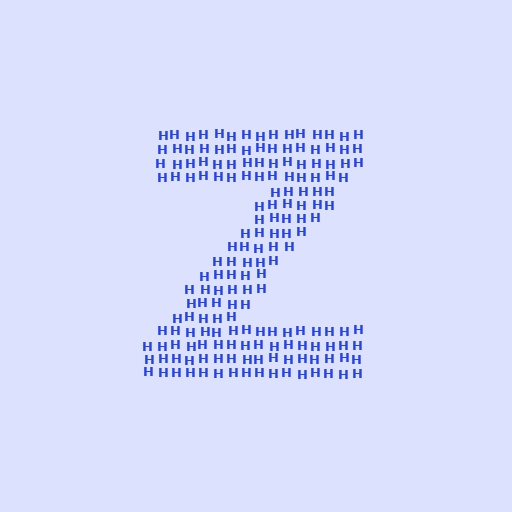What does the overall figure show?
The overall figure shows the letter Z.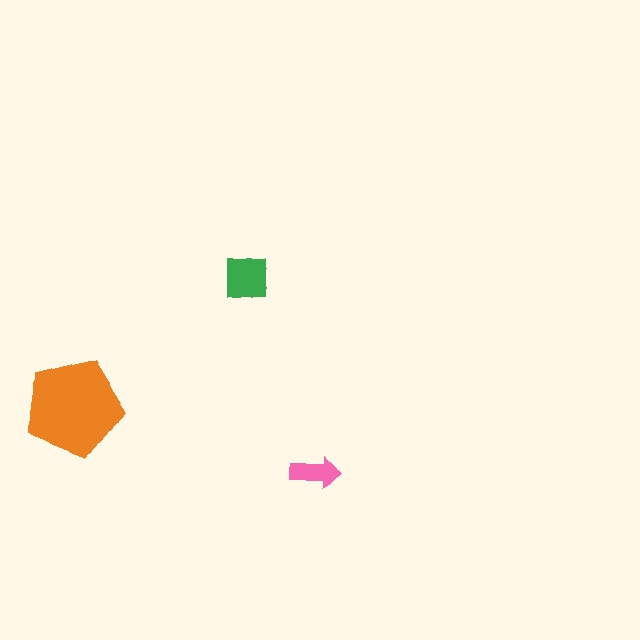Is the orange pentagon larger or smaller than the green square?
Larger.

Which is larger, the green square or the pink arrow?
The green square.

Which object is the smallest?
The pink arrow.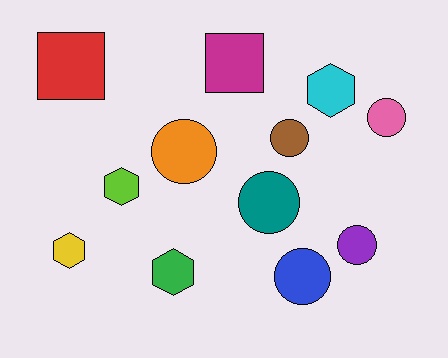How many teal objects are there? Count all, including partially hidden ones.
There is 1 teal object.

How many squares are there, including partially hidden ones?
There are 2 squares.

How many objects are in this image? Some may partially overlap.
There are 12 objects.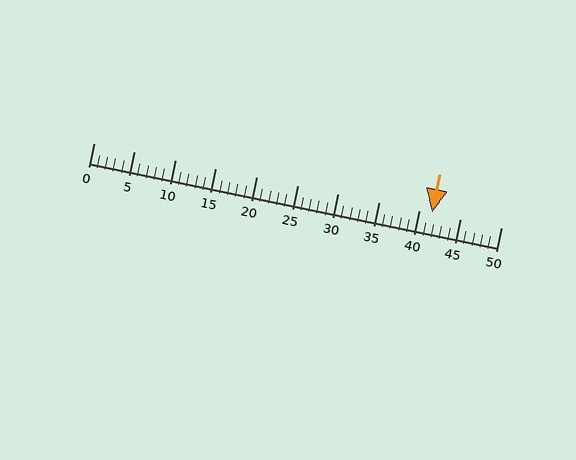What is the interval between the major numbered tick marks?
The major tick marks are spaced 5 units apart.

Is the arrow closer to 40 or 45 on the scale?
The arrow is closer to 40.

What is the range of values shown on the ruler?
The ruler shows values from 0 to 50.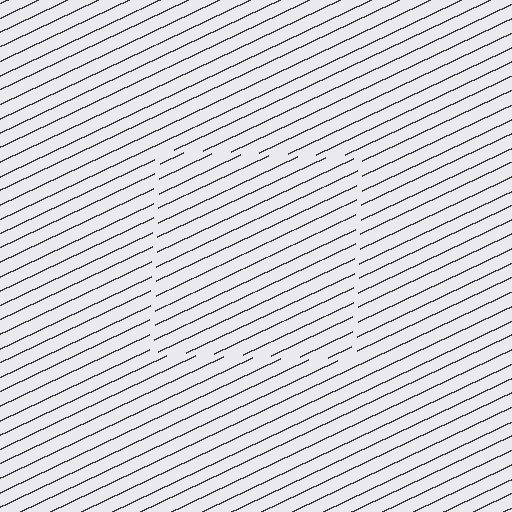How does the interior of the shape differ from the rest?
The interior of the shape contains the same grating, shifted by half a period — the contour is defined by the phase discontinuity where line-ends from the inner and outer gratings abut.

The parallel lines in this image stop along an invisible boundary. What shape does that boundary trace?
An illusory square. The interior of the shape contains the same grating, shifted by half a period — the contour is defined by the phase discontinuity where line-ends from the inner and outer gratings abut.